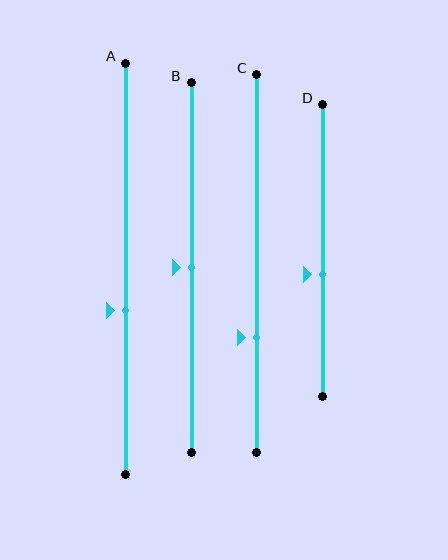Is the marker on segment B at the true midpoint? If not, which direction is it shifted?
Yes, the marker on segment B is at the true midpoint.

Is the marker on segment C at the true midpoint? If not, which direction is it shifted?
No, the marker on segment C is shifted downward by about 20% of the segment length.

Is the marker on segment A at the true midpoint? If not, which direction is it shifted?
No, the marker on segment A is shifted downward by about 10% of the segment length.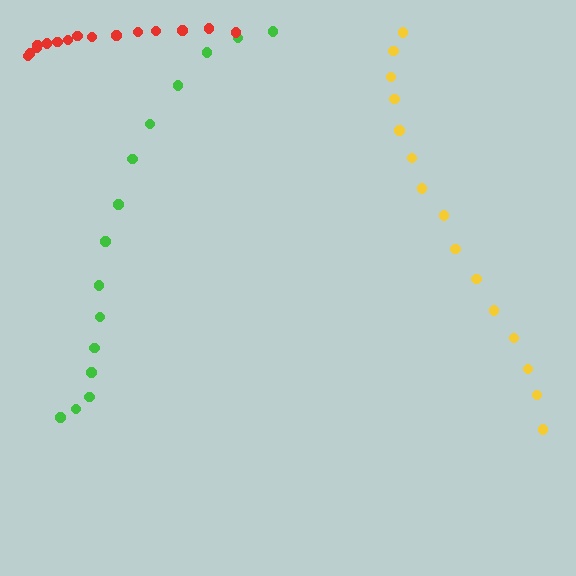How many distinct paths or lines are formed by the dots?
There are 3 distinct paths.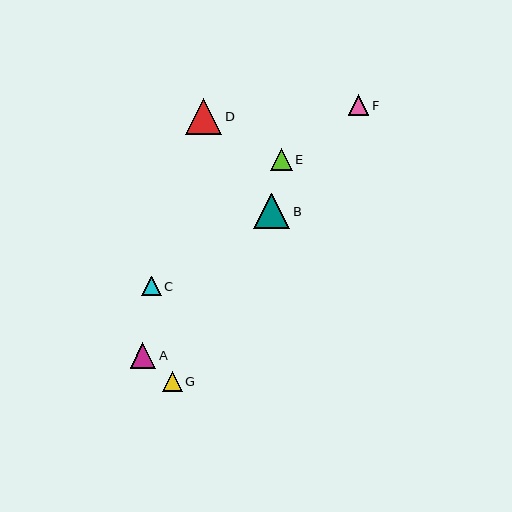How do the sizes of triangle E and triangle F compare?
Triangle E and triangle F are approximately the same size.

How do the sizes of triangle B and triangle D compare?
Triangle B and triangle D are approximately the same size.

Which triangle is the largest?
Triangle B is the largest with a size of approximately 36 pixels.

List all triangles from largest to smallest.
From largest to smallest: B, D, A, E, F, G, C.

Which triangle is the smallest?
Triangle C is the smallest with a size of approximately 20 pixels.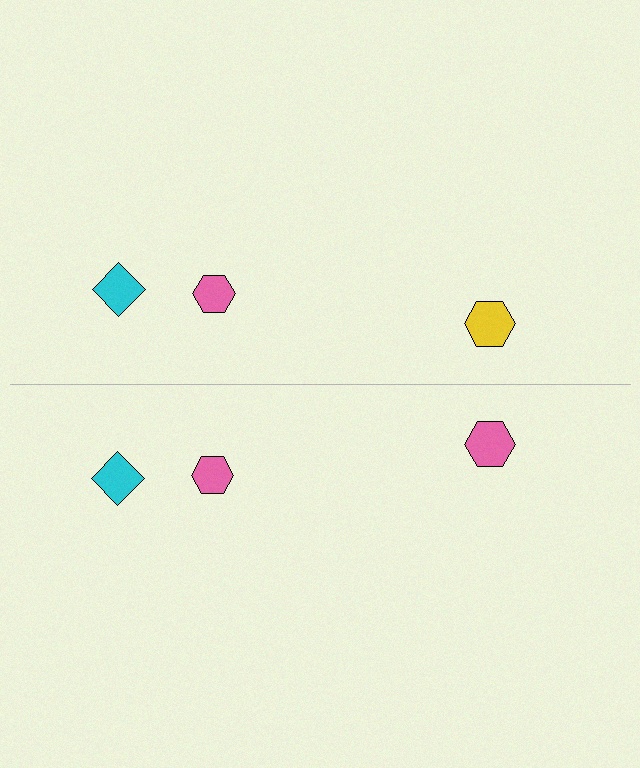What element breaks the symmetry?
The pink hexagon on the bottom side breaks the symmetry — its mirror counterpart is yellow.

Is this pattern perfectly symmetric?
No, the pattern is not perfectly symmetric. The pink hexagon on the bottom side breaks the symmetry — its mirror counterpart is yellow.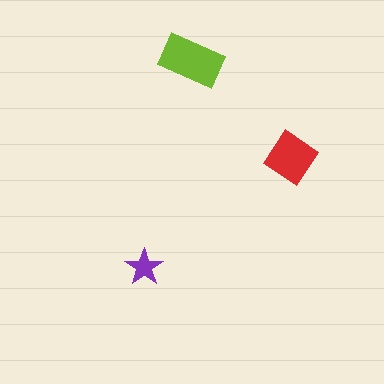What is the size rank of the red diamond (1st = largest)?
2nd.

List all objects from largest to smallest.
The lime rectangle, the red diamond, the purple star.